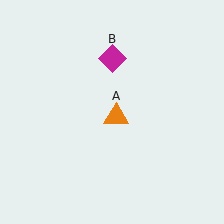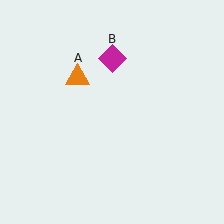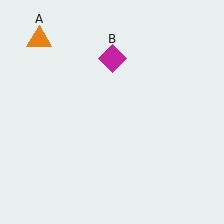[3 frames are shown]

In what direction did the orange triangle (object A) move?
The orange triangle (object A) moved up and to the left.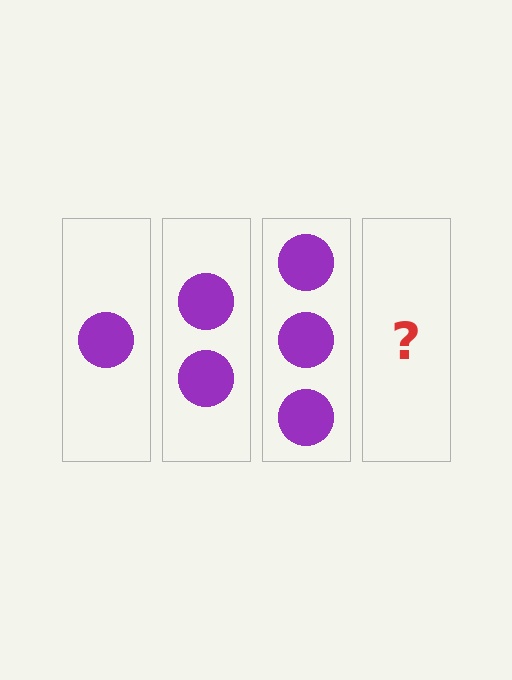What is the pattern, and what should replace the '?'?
The pattern is that each step adds one more circle. The '?' should be 4 circles.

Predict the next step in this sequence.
The next step is 4 circles.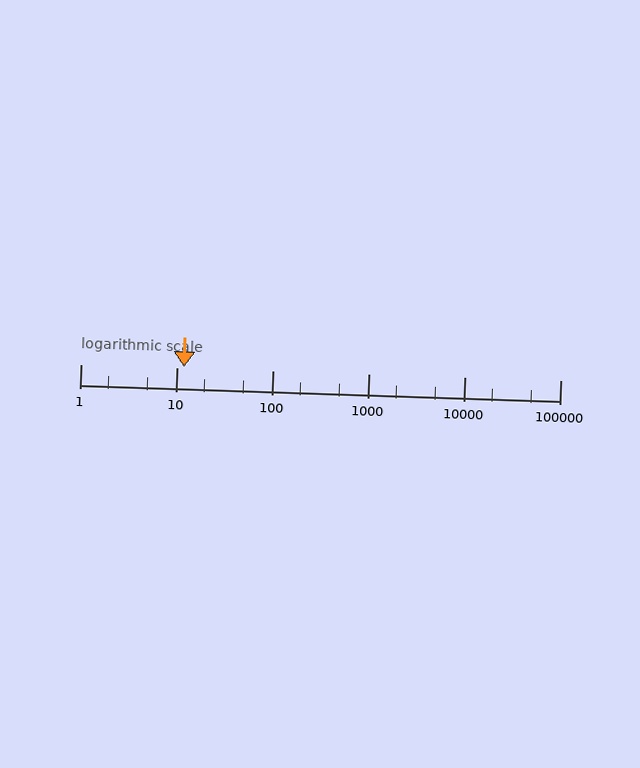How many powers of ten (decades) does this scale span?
The scale spans 5 decades, from 1 to 100000.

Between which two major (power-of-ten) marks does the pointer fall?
The pointer is between 10 and 100.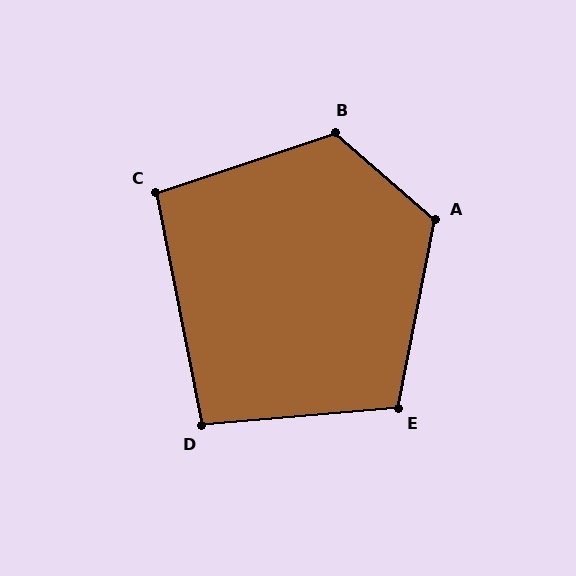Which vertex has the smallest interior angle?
D, at approximately 96 degrees.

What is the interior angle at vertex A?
Approximately 120 degrees (obtuse).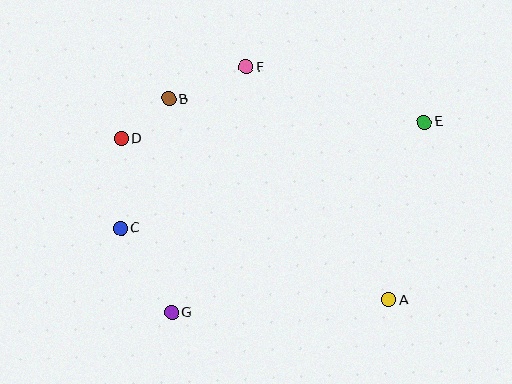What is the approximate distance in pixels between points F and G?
The distance between F and G is approximately 257 pixels.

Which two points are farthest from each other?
Points C and E are farthest from each other.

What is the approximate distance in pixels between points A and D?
The distance between A and D is approximately 313 pixels.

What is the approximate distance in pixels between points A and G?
The distance between A and G is approximately 218 pixels.